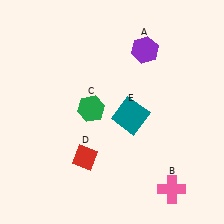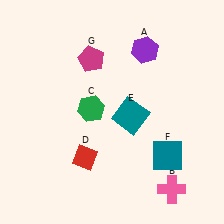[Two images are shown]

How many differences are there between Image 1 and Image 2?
There are 2 differences between the two images.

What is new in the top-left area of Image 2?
A magenta pentagon (G) was added in the top-left area of Image 2.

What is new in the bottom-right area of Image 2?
A teal square (F) was added in the bottom-right area of Image 2.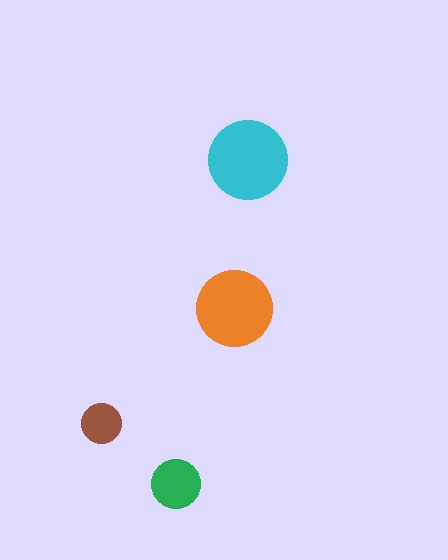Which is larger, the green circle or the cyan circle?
The cyan one.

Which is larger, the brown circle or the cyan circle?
The cyan one.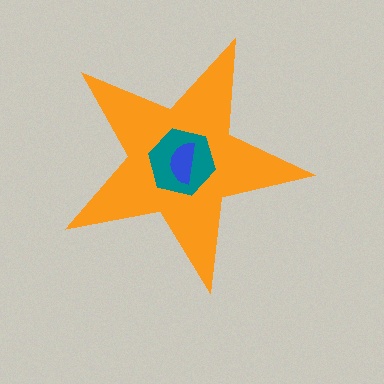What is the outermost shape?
The orange star.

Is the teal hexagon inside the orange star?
Yes.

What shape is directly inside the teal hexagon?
The blue semicircle.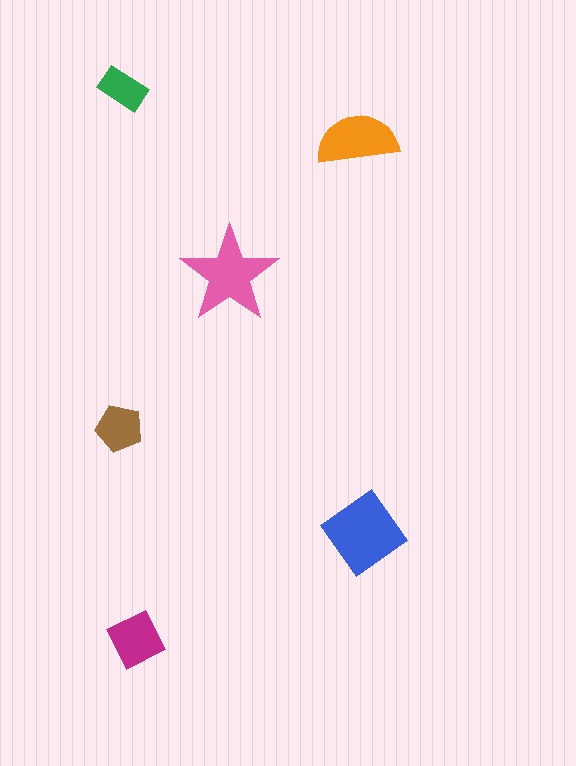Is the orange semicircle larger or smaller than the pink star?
Smaller.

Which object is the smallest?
The green rectangle.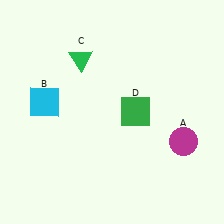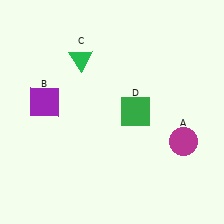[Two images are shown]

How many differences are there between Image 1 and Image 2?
There is 1 difference between the two images.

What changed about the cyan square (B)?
In Image 1, B is cyan. In Image 2, it changed to purple.